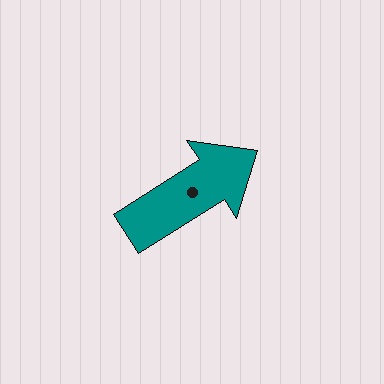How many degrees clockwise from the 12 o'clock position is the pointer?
Approximately 58 degrees.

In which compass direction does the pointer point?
Northeast.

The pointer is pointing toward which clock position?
Roughly 2 o'clock.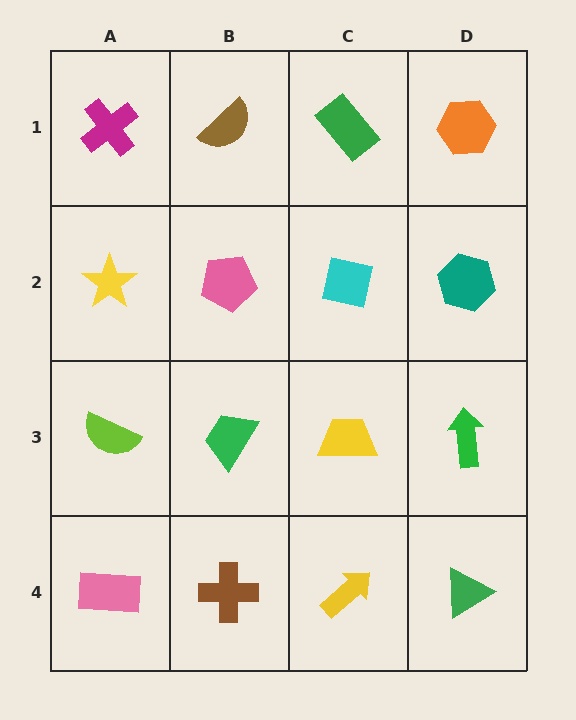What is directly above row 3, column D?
A teal hexagon.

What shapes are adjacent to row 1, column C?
A cyan square (row 2, column C), a brown semicircle (row 1, column B), an orange hexagon (row 1, column D).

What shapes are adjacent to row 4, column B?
A green trapezoid (row 3, column B), a pink rectangle (row 4, column A), a yellow arrow (row 4, column C).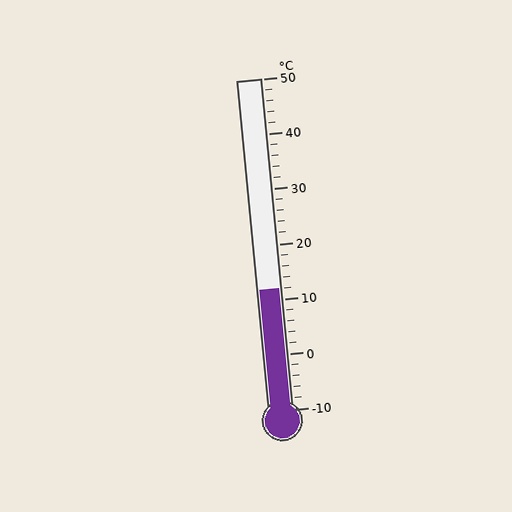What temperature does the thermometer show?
The thermometer shows approximately 12°C.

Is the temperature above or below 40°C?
The temperature is below 40°C.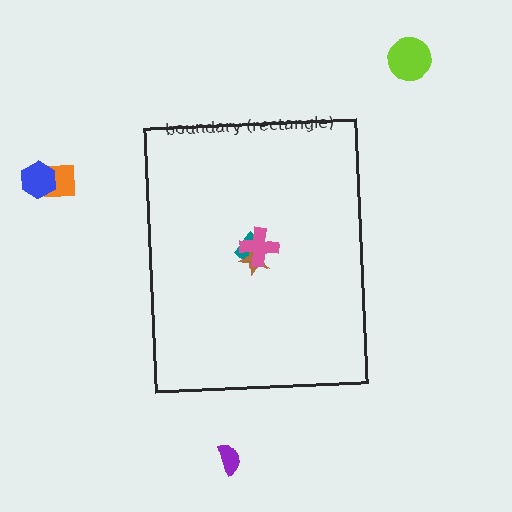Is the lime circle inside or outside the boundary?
Outside.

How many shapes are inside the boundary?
3 inside, 4 outside.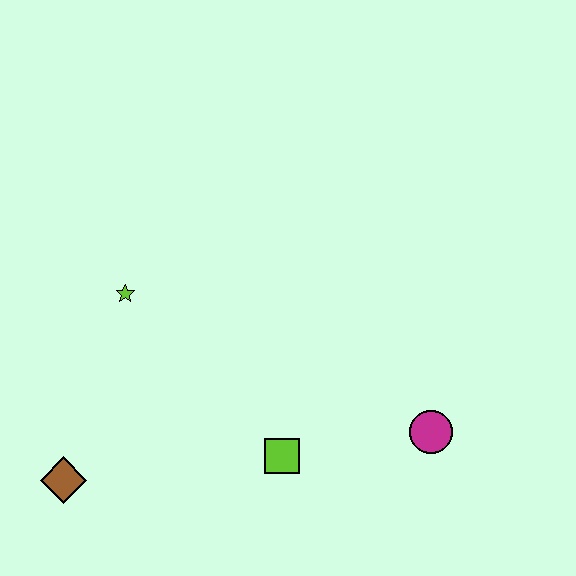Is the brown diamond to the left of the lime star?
Yes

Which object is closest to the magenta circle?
The lime square is closest to the magenta circle.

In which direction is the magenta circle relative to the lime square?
The magenta circle is to the right of the lime square.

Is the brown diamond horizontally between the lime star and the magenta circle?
No